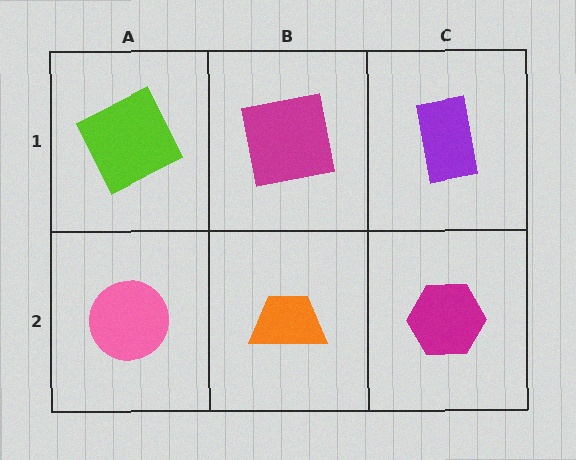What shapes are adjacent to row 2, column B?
A magenta square (row 1, column B), a pink circle (row 2, column A), a magenta hexagon (row 2, column C).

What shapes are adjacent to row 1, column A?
A pink circle (row 2, column A), a magenta square (row 1, column B).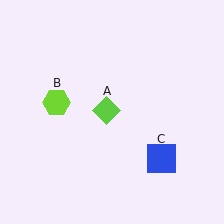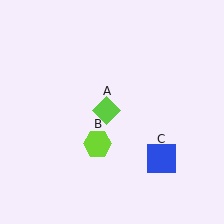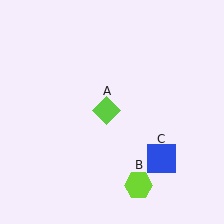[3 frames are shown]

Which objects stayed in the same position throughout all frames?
Lime diamond (object A) and blue square (object C) remained stationary.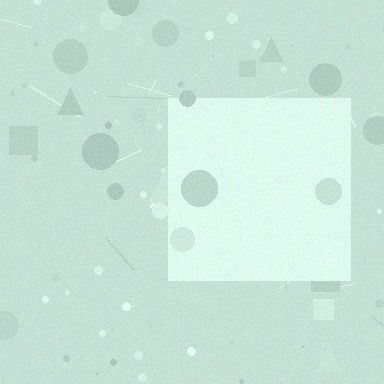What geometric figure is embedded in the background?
A square is embedded in the background.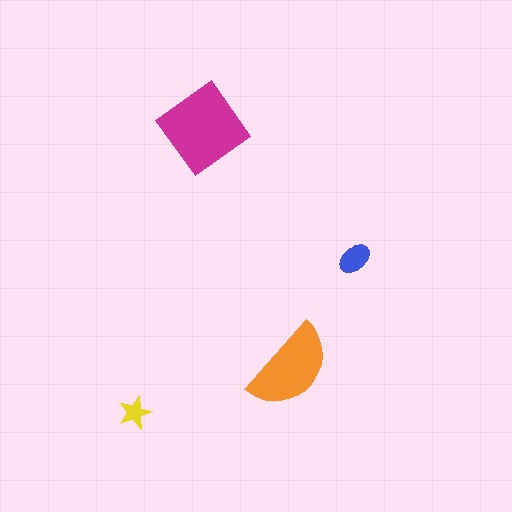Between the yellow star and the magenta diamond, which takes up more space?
The magenta diamond.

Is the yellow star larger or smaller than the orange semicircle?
Smaller.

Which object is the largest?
The magenta diamond.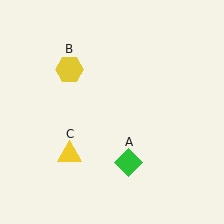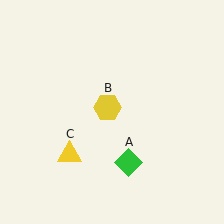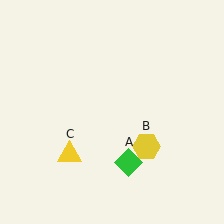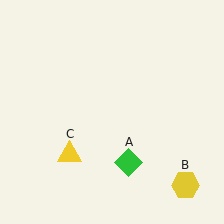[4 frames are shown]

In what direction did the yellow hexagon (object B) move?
The yellow hexagon (object B) moved down and to the right.